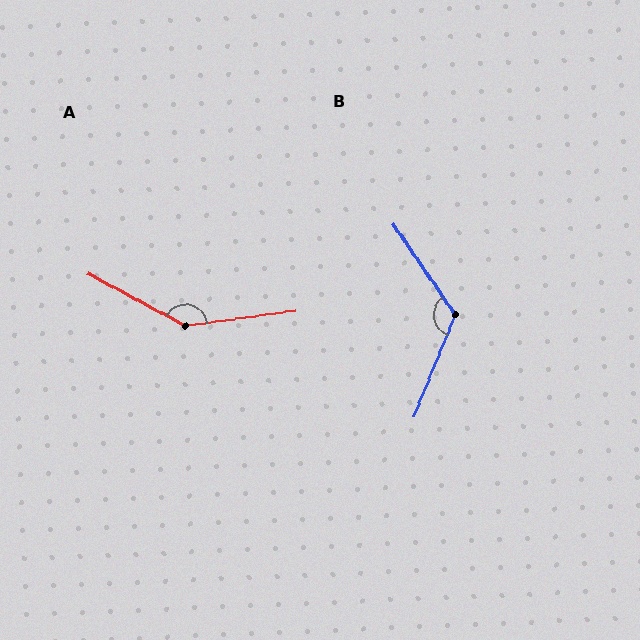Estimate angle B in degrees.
Approximately 123 degrees.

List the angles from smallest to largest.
B (123°), A (144°).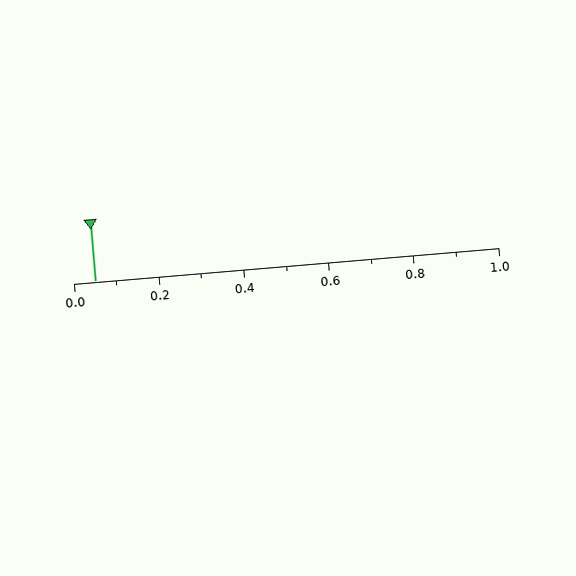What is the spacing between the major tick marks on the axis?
The major ticks are spaced 0.2 apart.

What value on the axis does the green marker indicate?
The marker indicates approximately 0.05.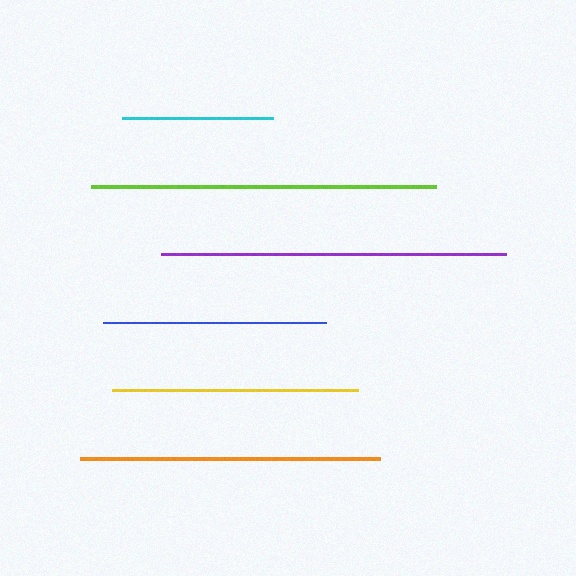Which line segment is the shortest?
The cyan line is the shortest at approximately 150 pixels.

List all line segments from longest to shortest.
From longest to shortest: purple, lime, orange, yellow, blue, cyan.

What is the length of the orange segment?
The orange segment is approximately 300 pixels long.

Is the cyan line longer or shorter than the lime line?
The lime line is longer than the cyan line.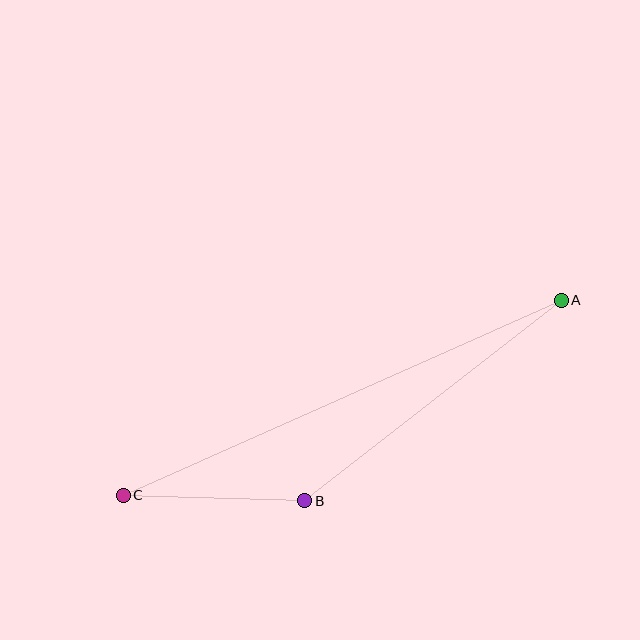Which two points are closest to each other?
Points B and C are closest to each other.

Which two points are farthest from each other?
Points A and C are farthest from each other.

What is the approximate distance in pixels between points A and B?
The distance between A and B is approximately 326 pixels.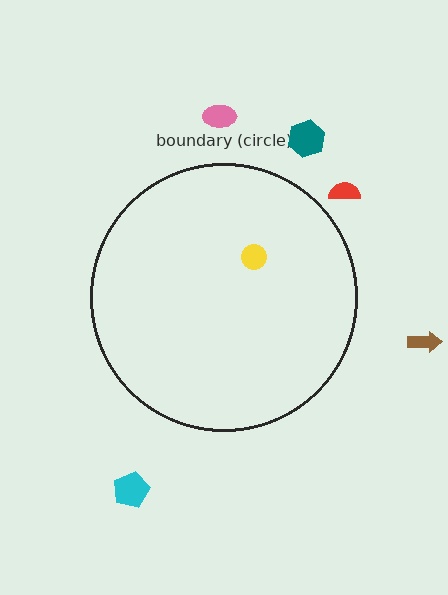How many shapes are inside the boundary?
1 inside, 5 outside.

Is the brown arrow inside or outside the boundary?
Outside.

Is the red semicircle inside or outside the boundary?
Outside.